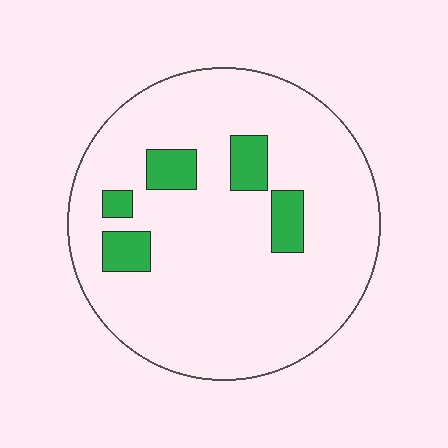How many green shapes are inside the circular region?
5.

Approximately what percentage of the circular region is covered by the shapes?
Approximately 10%.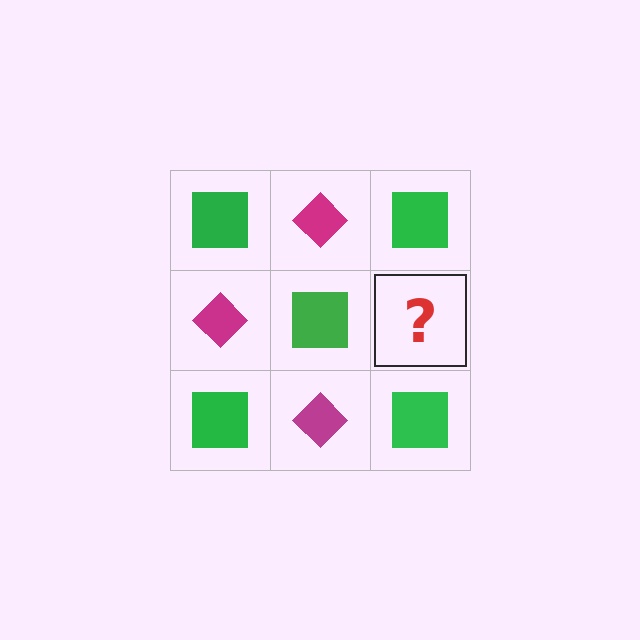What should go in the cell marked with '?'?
The missing cell should contain a magenta diamond.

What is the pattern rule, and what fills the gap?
The rule is that it alternates green square and magenta diamond in a checkerboard pattern. The gap should be filled with a magenta diamond.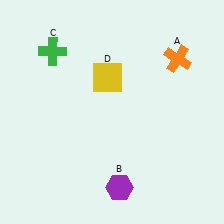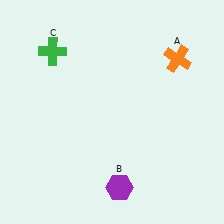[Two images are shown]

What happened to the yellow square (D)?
The yellow square (D) was removed in Image 2. It was in the top-left area of Image 1.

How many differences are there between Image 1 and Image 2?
There is 1 difference between the two images.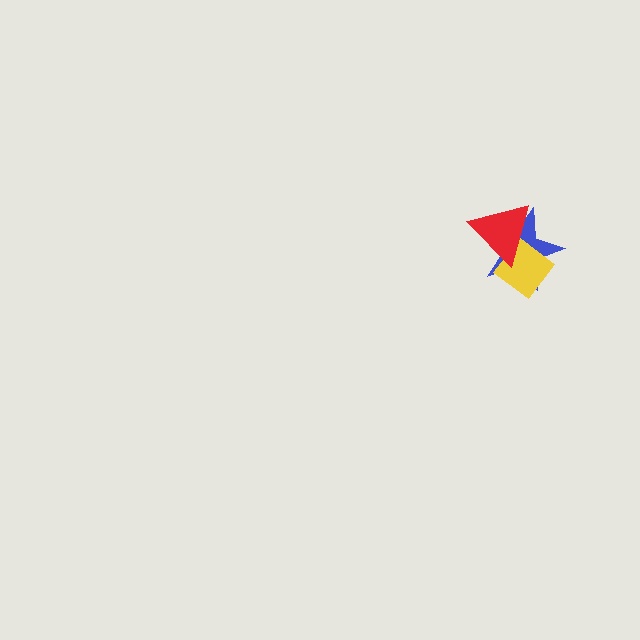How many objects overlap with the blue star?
2 objects overlap with the blue star.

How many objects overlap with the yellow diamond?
2 objects overlap with the yellow diamond.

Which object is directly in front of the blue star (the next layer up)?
The yellow diamond is directly in front of the blue star.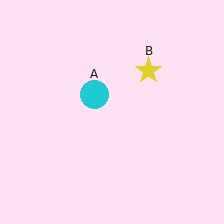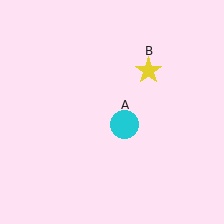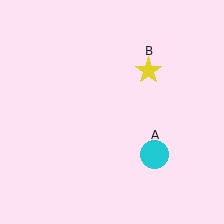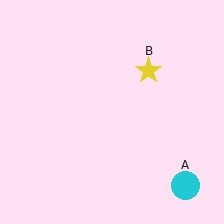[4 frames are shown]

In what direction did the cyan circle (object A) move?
The cyan circle (object A) moved down and to the right.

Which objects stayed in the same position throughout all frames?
Yellow star (object B) remained stationary.